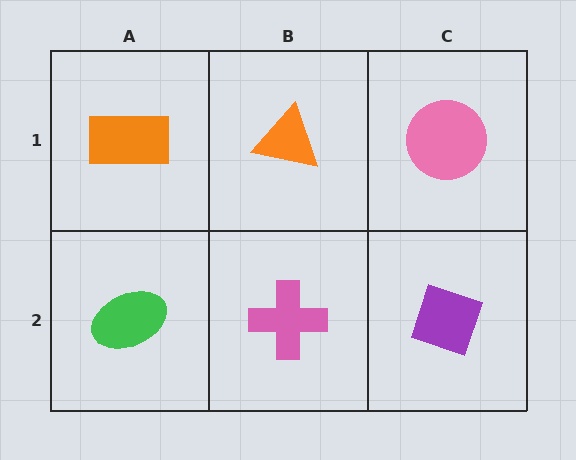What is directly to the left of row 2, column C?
A pink cross.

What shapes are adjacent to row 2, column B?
An orange triangle (row 1, column B), a green ellipse (row 2, column A), a purple diamond (row 2, column C).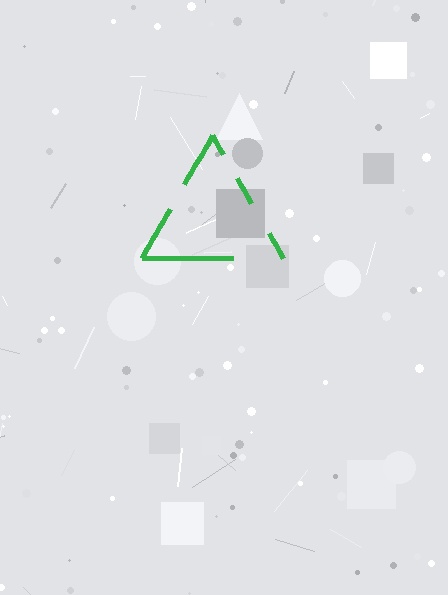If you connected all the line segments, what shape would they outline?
They would outline a triangle.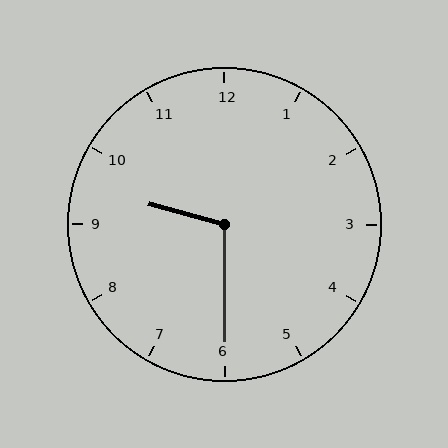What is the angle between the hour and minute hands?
Approximately 105 degrees.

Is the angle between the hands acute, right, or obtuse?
It is obtuse.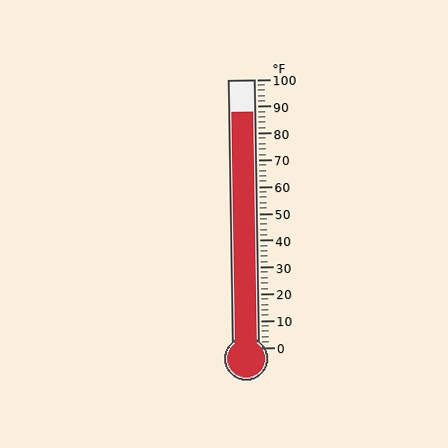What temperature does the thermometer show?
The thermometer shows approximately 88°F.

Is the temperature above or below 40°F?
The temperature is above 40°F.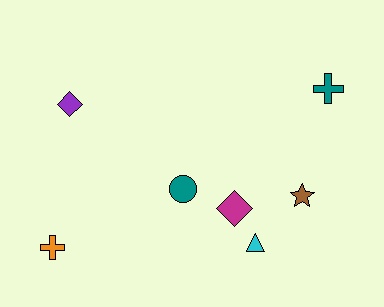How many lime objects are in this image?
There are no lime objects.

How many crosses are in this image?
There are 2 crosses.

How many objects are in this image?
There are 7 objects.